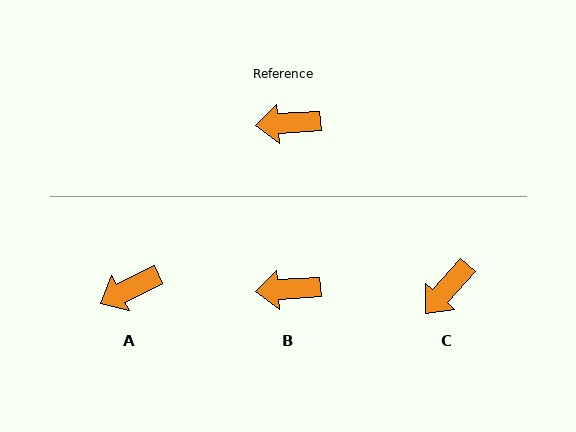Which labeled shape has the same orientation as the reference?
B.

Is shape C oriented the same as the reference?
No, it is off by about 45 degrees.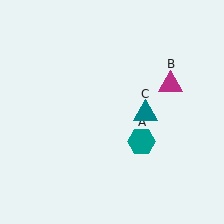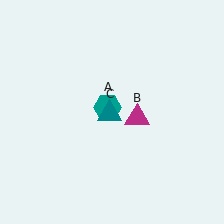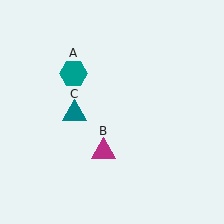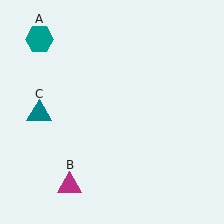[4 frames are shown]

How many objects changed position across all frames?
3 objects changed position: teal hexagon (object A), magenta triangle (object B), teal triangle (object C).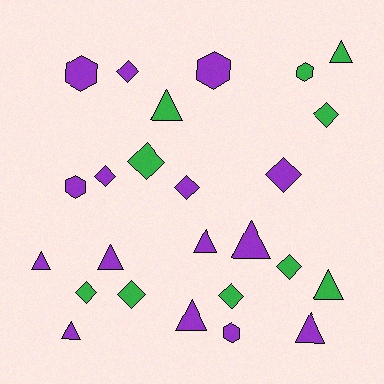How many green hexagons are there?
There is 1 green hexagon.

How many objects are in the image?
There are 25 objects.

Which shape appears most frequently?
Diamond, with 10 objects.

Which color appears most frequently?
Purple, with 15 objects.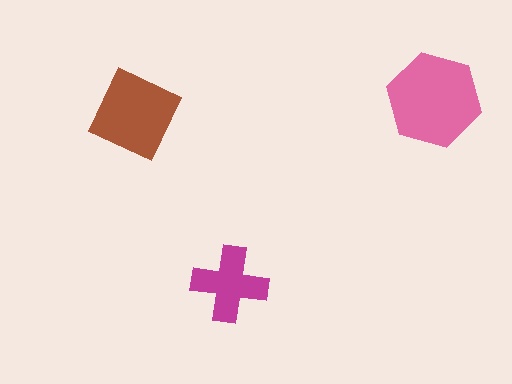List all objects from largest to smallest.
The pink hexagon, the brown diamond, the magenta cross.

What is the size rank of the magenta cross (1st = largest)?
3rd.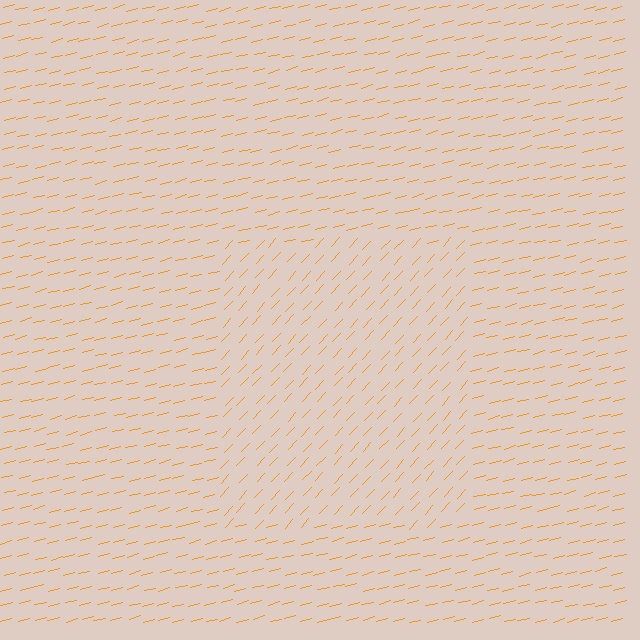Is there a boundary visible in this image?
Yes, there is a texture boundary formed by a change in line orientation.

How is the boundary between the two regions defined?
The boundary is defined purely by a change in line orientation (approximately 32 degrees difference). All lines are the same color and thickness.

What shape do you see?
I see a rectangle.